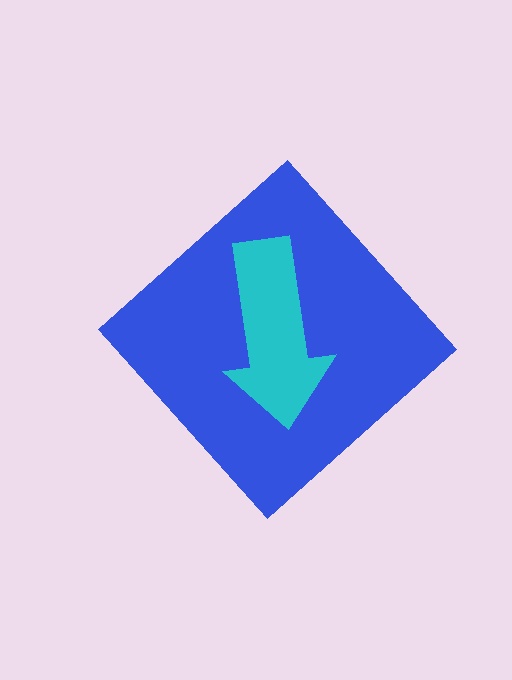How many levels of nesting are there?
2.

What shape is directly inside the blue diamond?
The cyan arrow.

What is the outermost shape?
The blue diamond.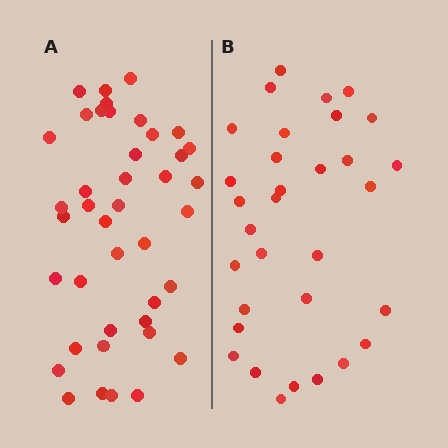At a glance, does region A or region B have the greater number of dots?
Region A (the left region) has more dots.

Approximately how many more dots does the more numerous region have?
Region A has roughly 8 or so more dots than region B.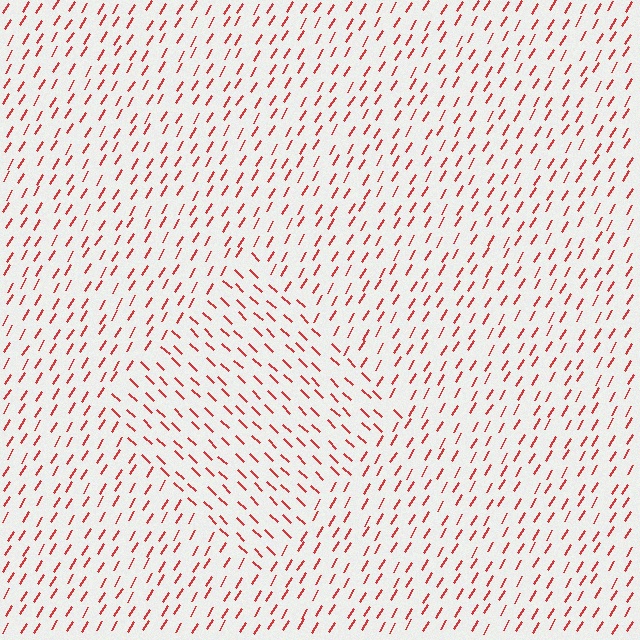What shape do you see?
I see a diamond.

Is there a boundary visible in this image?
Yes, there is a texture boundary formed by a change in line orientation.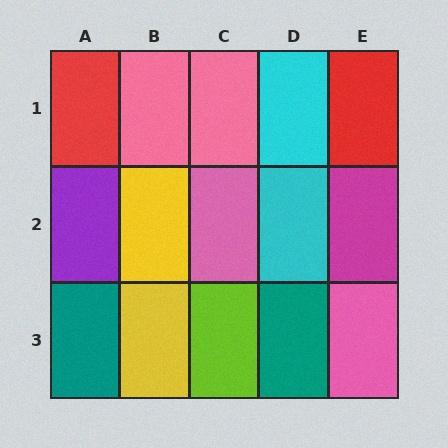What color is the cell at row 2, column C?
Pink.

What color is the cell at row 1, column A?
Red.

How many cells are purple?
1 cell is purple.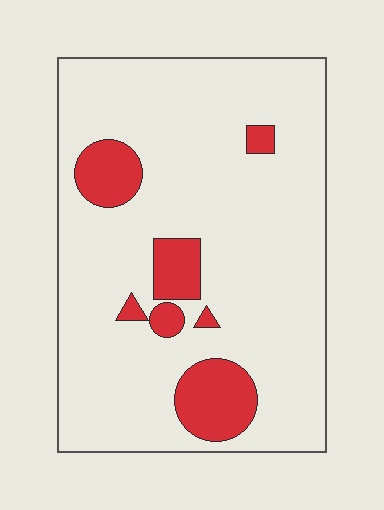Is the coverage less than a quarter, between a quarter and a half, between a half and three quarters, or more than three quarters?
Less than a quarter.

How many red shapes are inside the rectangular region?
7.